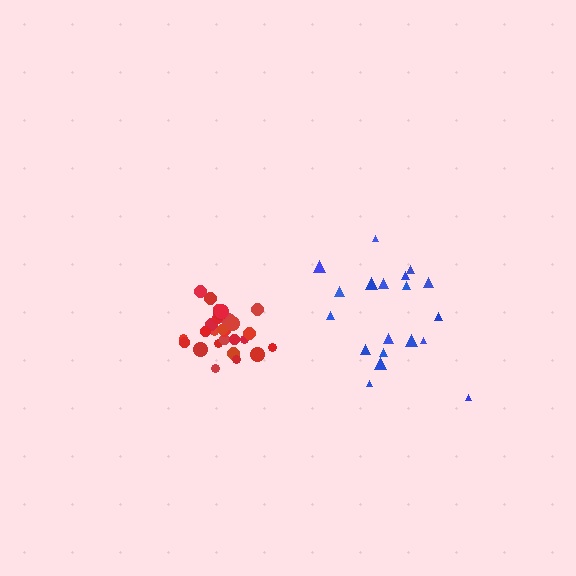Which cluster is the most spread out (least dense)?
Blue.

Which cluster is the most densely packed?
Red.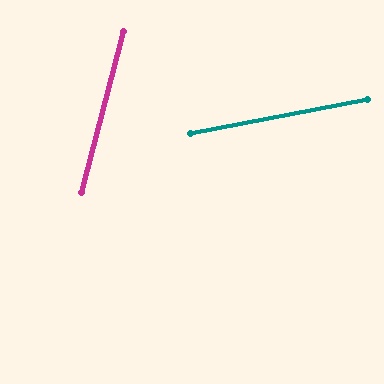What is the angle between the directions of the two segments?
Approximately 65 degrees.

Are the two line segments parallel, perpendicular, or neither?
Neither parallel nor perpendicular — they differ by about 65°.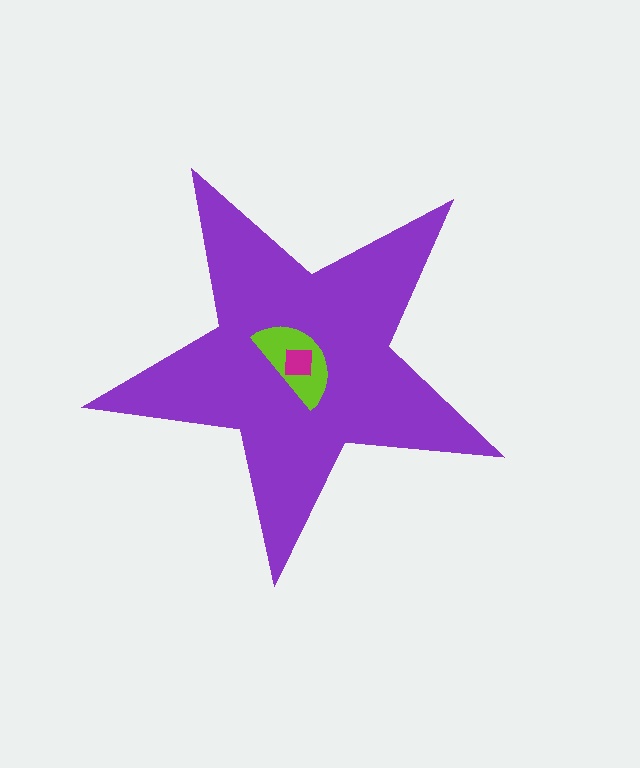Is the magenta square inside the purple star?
Yes.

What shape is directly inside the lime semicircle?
The magenta square.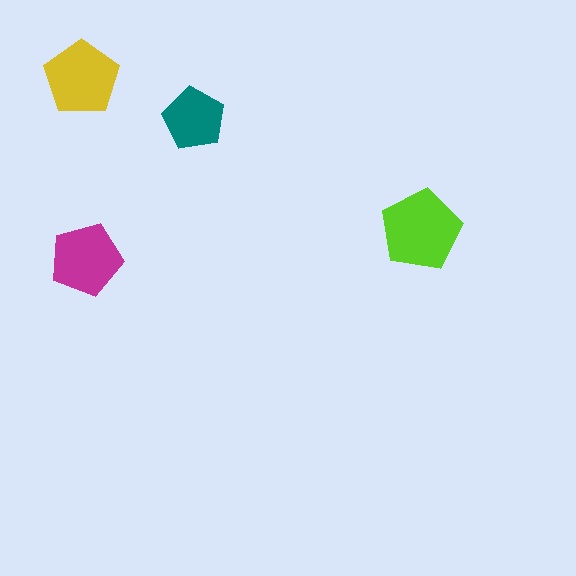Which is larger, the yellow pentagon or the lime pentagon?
The lime one.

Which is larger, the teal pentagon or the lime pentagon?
The lime one.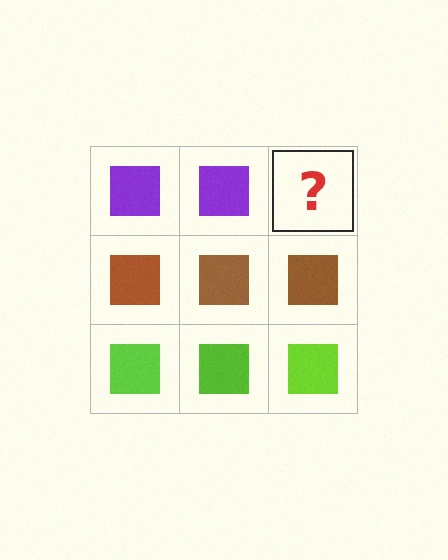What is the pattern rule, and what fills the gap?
The rule is that each row has a consistent color. The gap should be filled with a purple square.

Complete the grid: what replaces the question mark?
The question mark should be replaced with a purple square.